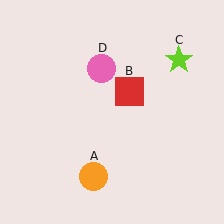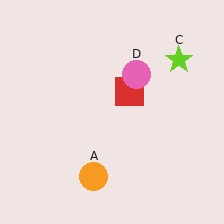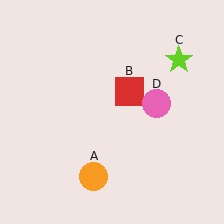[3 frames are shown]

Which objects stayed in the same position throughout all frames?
Orange circle (object A) and red square (object B) and lime star (object C) remained stationary.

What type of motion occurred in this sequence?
The pink circle (object D) rotated clockwise around the center of the scene.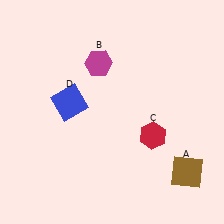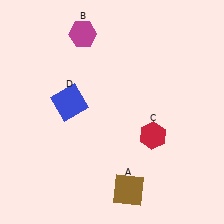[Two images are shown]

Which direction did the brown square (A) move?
The brown square (A) moved left.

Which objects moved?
The objects that moved are: the brown square (A), the magenta hexagon (B).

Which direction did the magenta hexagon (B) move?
The magenta hexagon (B) moved up.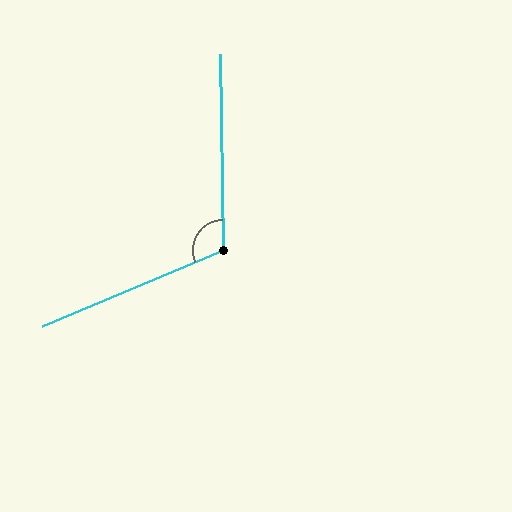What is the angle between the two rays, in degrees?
Approximately 112 degrees.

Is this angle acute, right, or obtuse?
It is obtuse.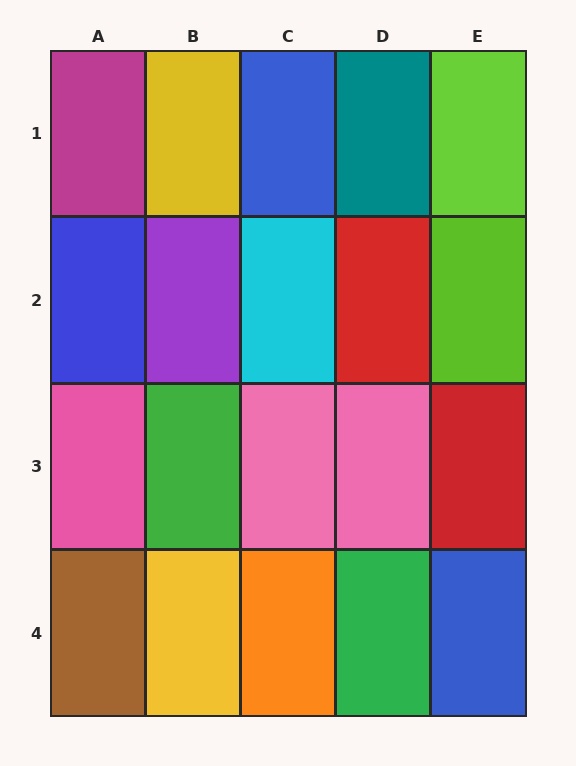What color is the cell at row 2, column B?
Purple.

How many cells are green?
2 cells are green.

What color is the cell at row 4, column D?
Green.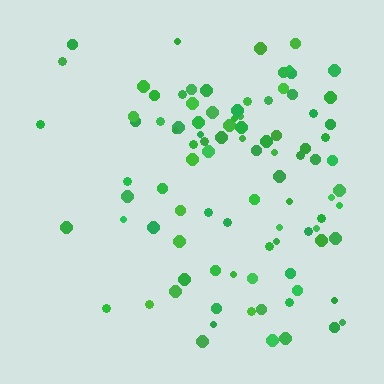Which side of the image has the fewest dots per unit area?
The left.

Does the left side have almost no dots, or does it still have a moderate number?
Still a moderate number, just noticeably fewer than the right.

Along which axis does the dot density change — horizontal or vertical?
Horizontal.